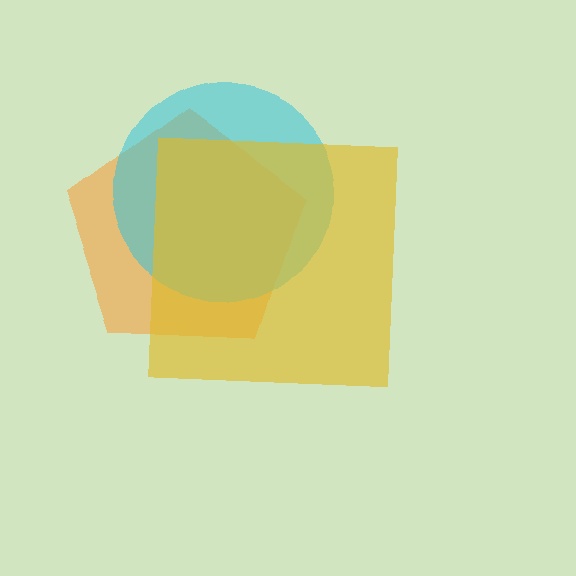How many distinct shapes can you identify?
There are 3 distinct shapes: an orange pentagon, a cyan circle, a yellow square.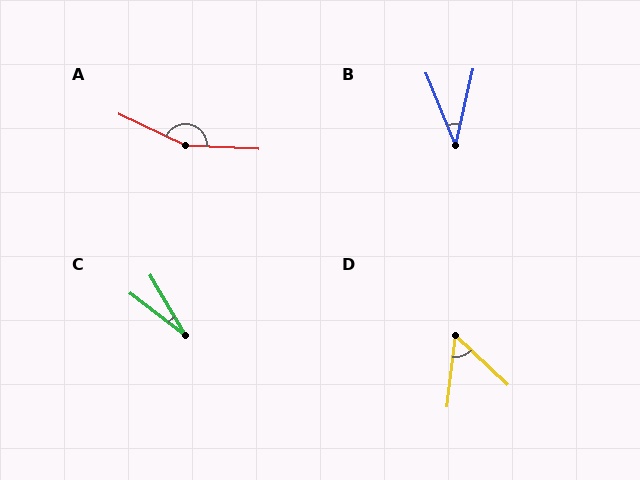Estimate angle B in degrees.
Approximately 35 degrees.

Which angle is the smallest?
C, at approximately 22 degrees.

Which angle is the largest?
A, at approximately 157 degrees.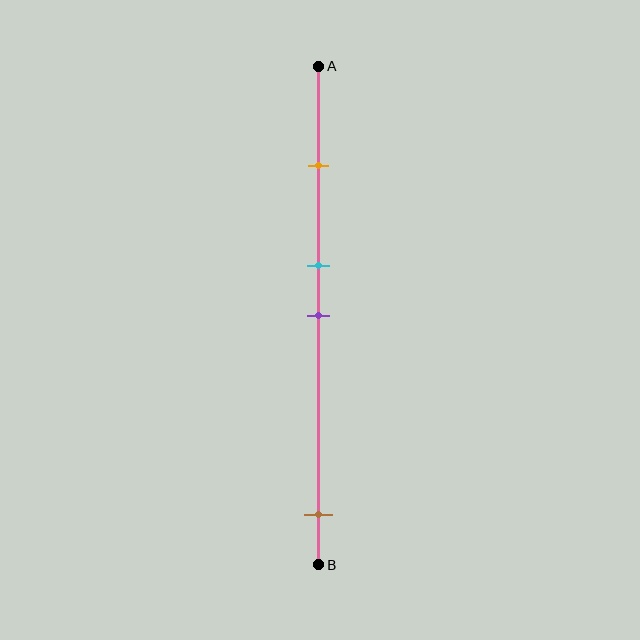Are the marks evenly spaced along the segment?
No, the marks are not evenly spaced.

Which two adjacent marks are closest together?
The cyan and purple marks are the closest adjacent pair.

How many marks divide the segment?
There are 4 marks dividing the segment.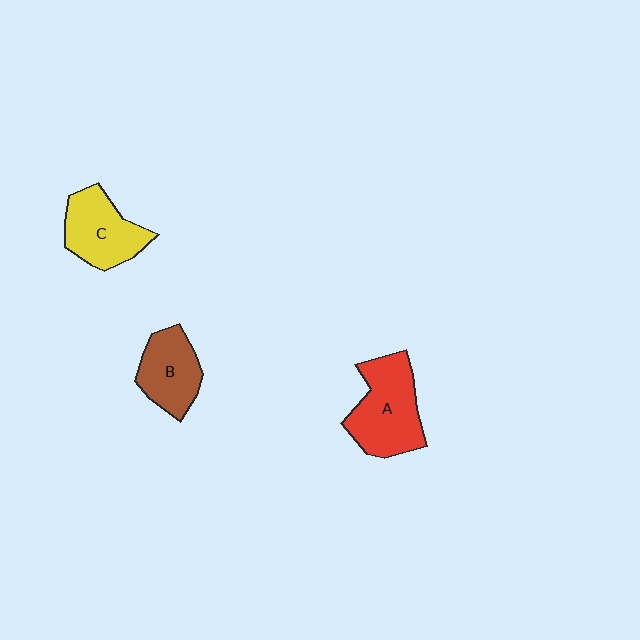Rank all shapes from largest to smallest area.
From largest to smallest: A (red), C (yellow), B (brown).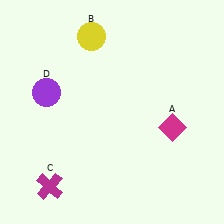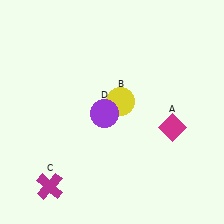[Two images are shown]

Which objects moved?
The objects that moved are: the yellow circle (B), the purple circle (D).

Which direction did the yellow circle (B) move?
The yellow circle (B) moved down.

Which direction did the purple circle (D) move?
The purple circle (D) moved right.